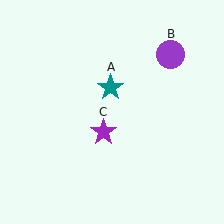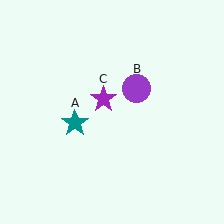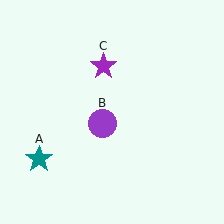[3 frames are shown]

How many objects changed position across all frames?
3 objects changed position: teal star (object A), purple circle (object B), purple star (object C).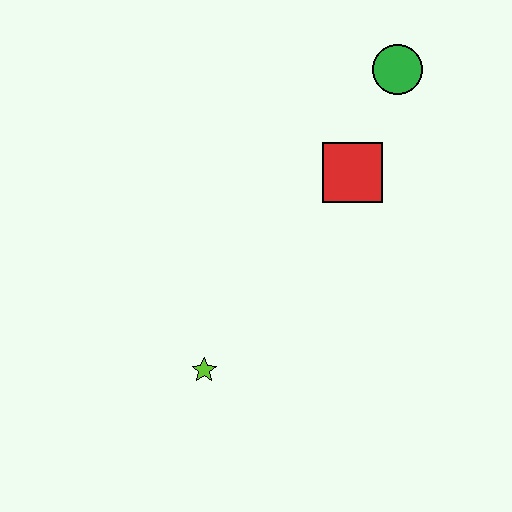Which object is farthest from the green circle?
The lime star is farthest from the green circle.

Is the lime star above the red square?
No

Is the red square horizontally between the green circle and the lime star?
Yes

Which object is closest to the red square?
The green circle is closest to the red square.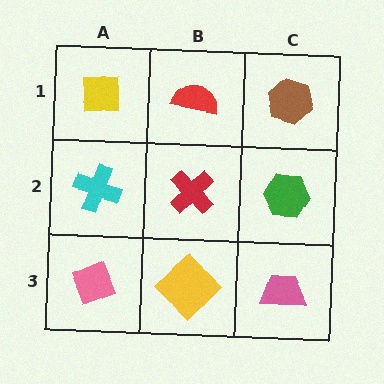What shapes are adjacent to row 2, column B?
A red semicircle (row 1, column B), a yellow diamond (row 3, column B), a cyan cross (row 2, column A), a green hexagon (row 2, column C).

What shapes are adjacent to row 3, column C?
A green hexagon (row 2, column C), a yellow diamond (row 3, column B).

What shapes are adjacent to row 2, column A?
A yellow square (row 1, column A), a pink diamond (row 3, column A), a red cross (row 2, column B).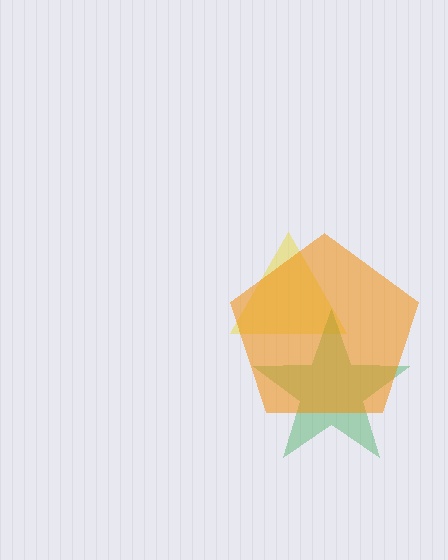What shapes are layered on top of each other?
The layered shapes are: a yellow triangle, a green star, an orange pentagon.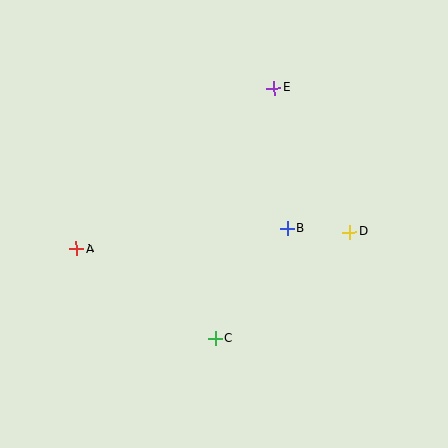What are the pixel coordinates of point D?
Point D is at (350, 232).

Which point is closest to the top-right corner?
Point E is closest to the top-right corner.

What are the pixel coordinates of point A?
Point A is at (76, 249).